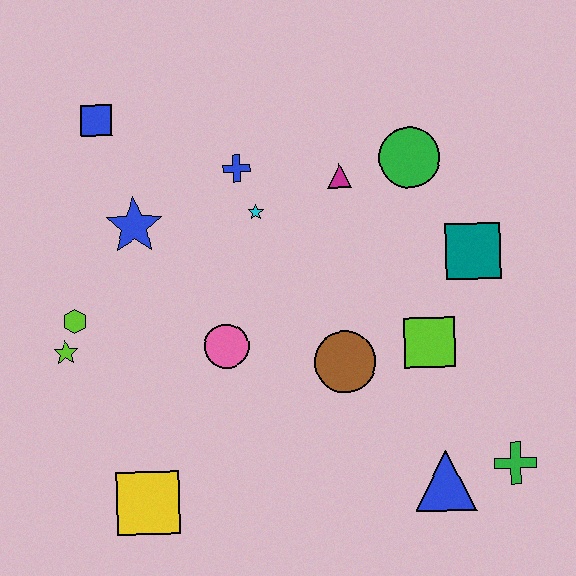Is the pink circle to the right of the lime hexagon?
Yes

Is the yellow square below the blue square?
Yes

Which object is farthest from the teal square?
The lime star is farthest from the teal square.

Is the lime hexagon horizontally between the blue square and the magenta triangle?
No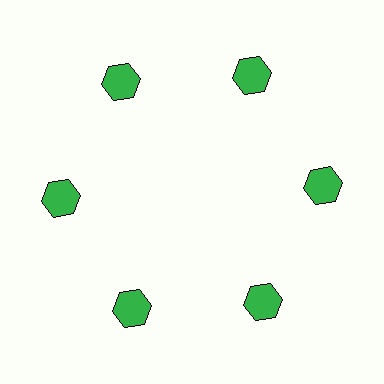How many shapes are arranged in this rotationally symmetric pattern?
There are 6 shapes, arranged in 6 groups of 1.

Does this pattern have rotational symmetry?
Yes, this pattern has 6-fold rotational symmetry. It looks the same after rotating 60 degrees around the center.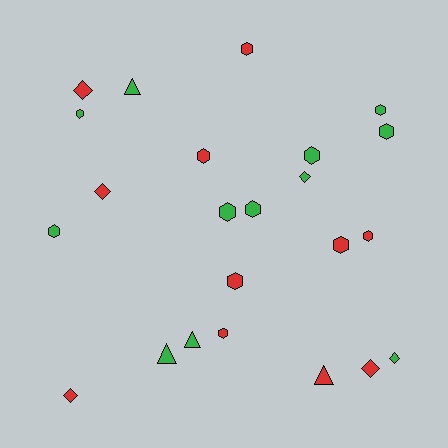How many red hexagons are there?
There are 6 red hexagons.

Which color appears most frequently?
Green, with 12 objects.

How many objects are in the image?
There are 23 objects.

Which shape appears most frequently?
Hexagon, with 13 objects.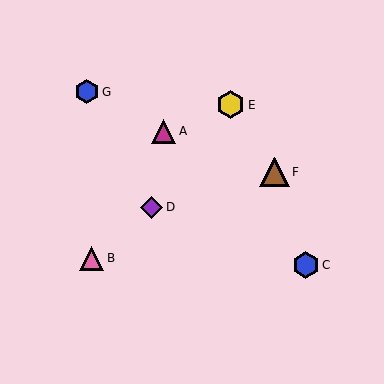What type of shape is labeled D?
Shape D is a purple diamond.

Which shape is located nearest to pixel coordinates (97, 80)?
The blue hexagon (labeled G) at (87, 92) is nearest to that location.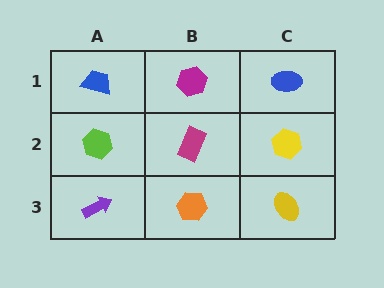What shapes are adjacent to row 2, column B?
A magenta hexagon (row 1, column B), an orange hexagon (row 3, column B), a lime hexagon (row 2, column A), a yellow hexagon (row 2, column C).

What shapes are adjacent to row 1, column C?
A yellow hexagon (row 2, column C), a magenta hexagon (row 1, column B).